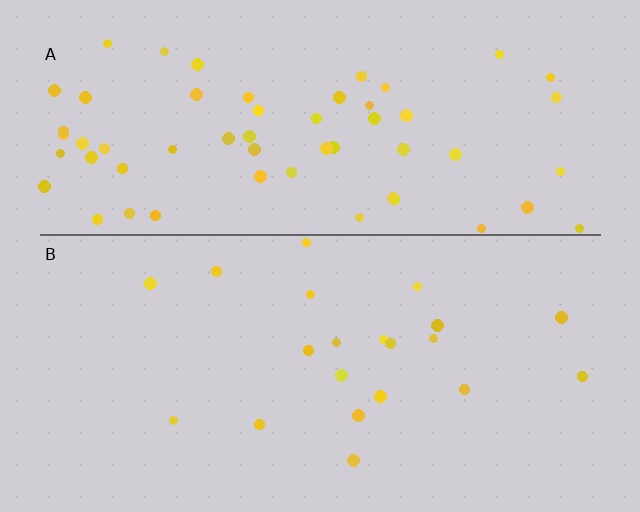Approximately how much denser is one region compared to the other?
Approximately 2.8× — region A over region B.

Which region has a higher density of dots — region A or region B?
A (the top).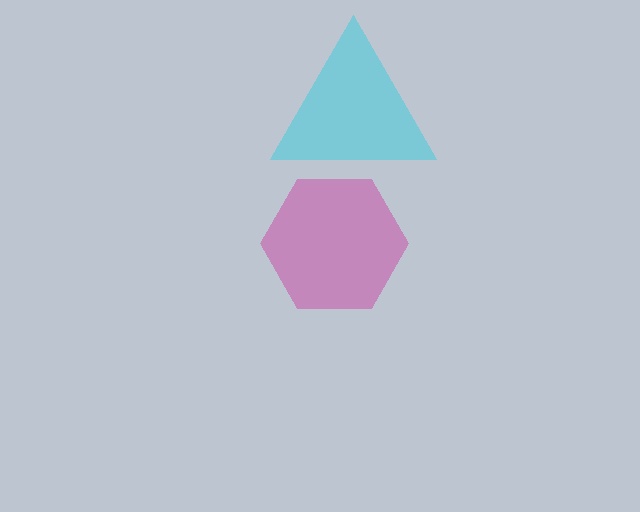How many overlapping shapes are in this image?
There are 2 overlapping shapes in the image.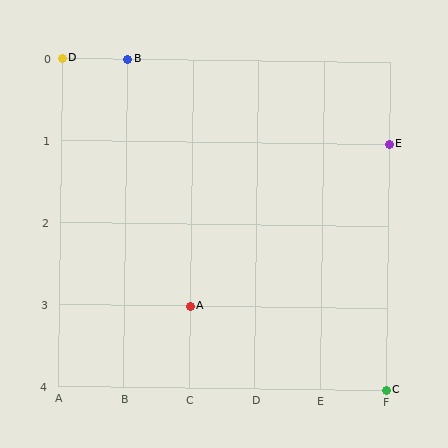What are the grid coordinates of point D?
Point D is at grid coordinates (A, 0).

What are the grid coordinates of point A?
Point A is at grid coordinates (C, 3).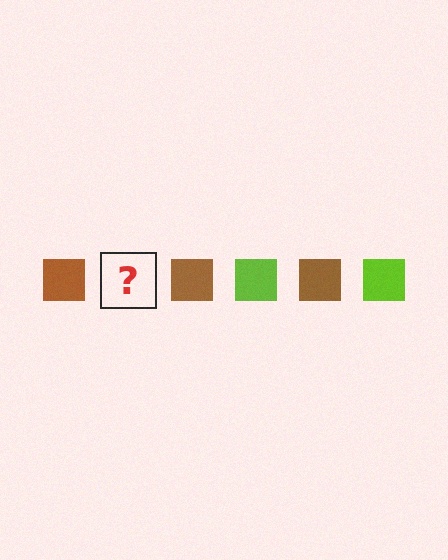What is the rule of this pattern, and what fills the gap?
The rule is that the pattern cycles through brown, lime squares. The gap should be filled with a lime square.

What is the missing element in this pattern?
The missing element is a lime square.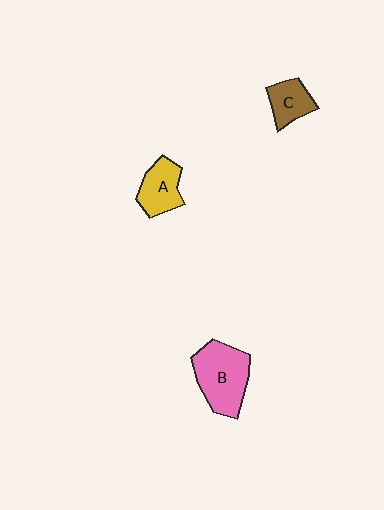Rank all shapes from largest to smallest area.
From largest to smallest: B (pink), A (yellow), C (brown).